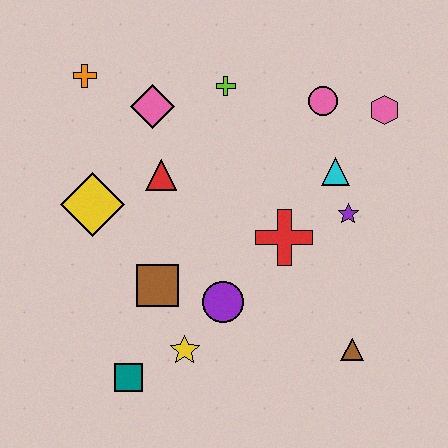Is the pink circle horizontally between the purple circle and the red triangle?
No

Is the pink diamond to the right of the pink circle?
No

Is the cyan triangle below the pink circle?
Yes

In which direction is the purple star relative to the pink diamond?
The purple star is to the right of the pink diamond.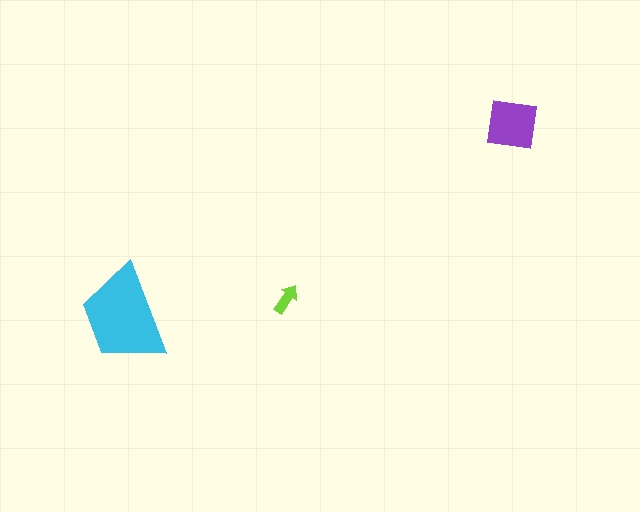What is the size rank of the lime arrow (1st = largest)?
3rd.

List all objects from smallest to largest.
The lime arrow, the purple square, the cyan trapezoid.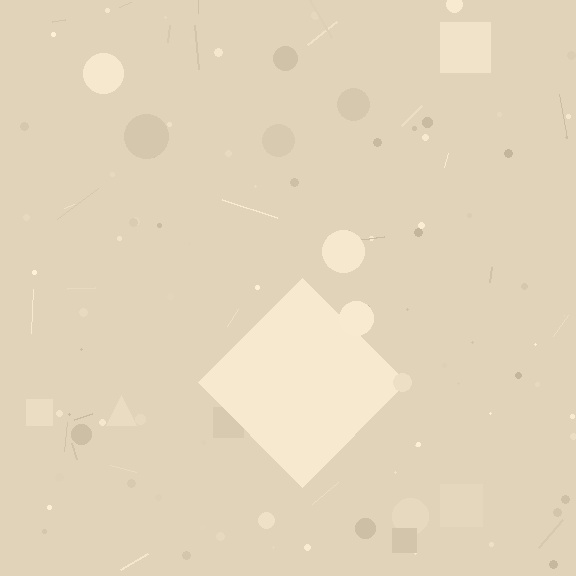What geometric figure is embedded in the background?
A diamond is embedded in the background.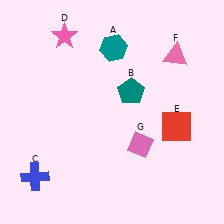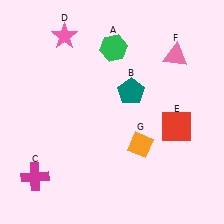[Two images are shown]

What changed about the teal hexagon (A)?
In Image 1, A is teal. In Image 2, it changed to green.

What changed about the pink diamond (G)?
In Image 1, G is pink. In Image 2, it changed to orange.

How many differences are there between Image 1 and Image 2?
There are 3 differences between the two images.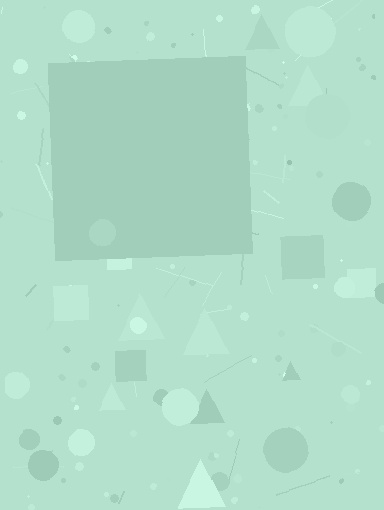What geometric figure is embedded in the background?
A square is embedded in the background.